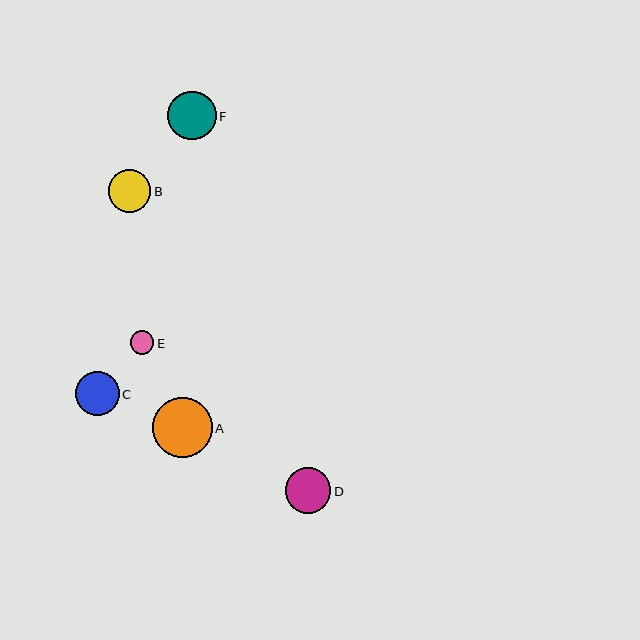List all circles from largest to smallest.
From largest to smallest: A, F, D, C, B, E.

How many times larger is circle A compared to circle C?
Circle A is approximately 1.4 times the size of circle C.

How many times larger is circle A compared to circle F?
Circle A is approximately 1.2 times the size of circle F.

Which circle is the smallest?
Circle E is the smallest with a size of approximately 24 pixels.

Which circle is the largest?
Circle A is the largest with a size of approximately 60 pixels.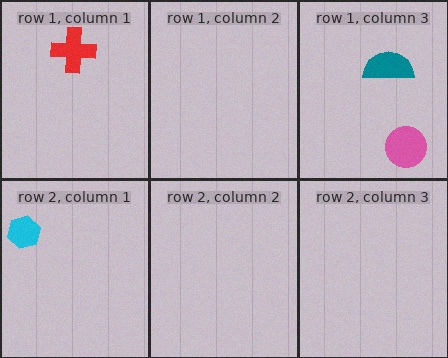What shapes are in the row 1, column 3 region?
The pink circle, the teal semicircle.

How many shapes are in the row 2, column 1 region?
1.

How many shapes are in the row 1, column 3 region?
2.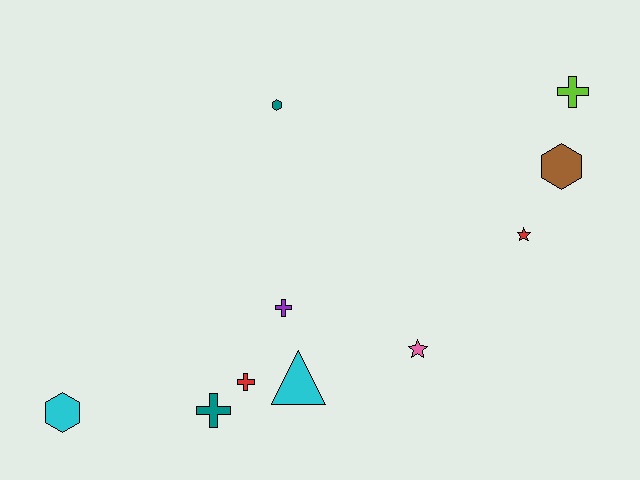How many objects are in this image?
There are 10 objects.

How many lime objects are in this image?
There is 1 lime object.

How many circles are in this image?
There are no circles.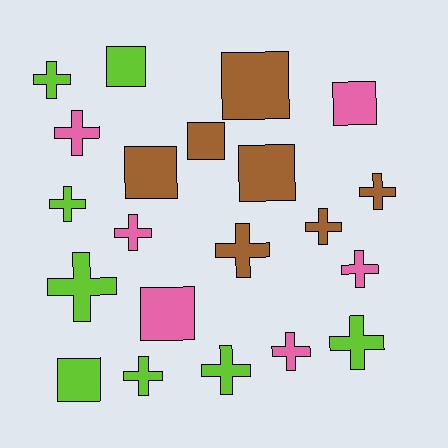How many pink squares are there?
There are 2 pink squares.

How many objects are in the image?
There are 21 objects.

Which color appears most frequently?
Lime, with 8 objects.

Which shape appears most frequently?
Cross, with 13 objects.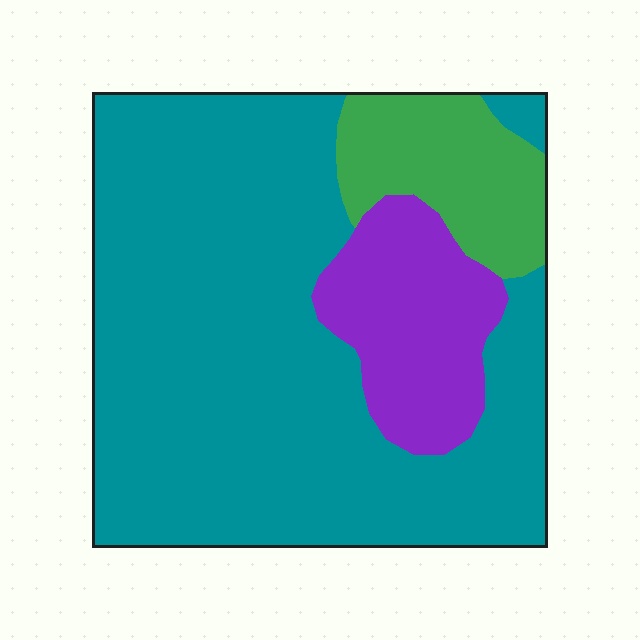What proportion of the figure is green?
Green covers roughly 15% of the figure.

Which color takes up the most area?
Teal, at roughly 70%.